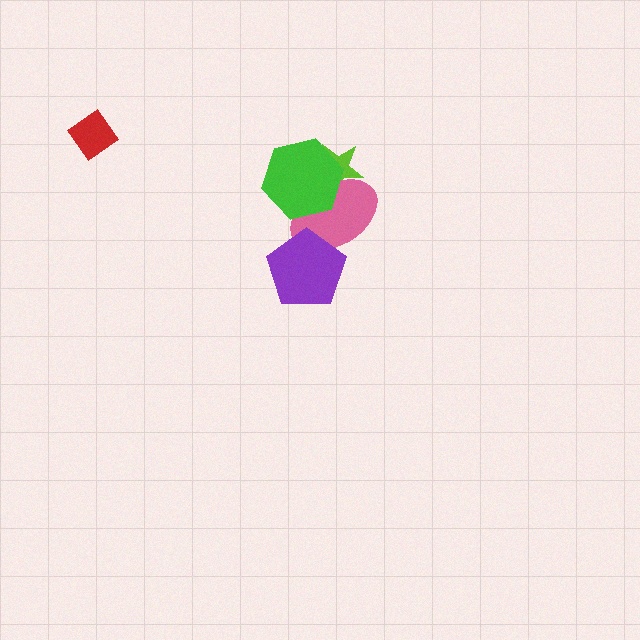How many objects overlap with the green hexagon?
2 objects overlap with the green hexagon.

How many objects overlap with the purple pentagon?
1 object overlaps with the purple pentagon.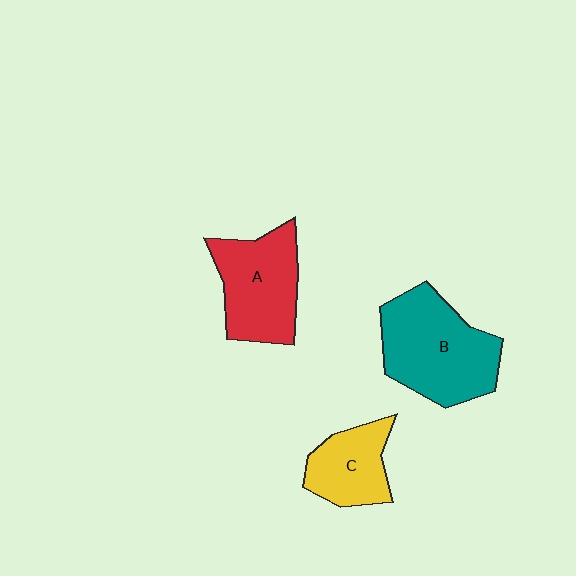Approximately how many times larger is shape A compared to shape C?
Approximately 1.4 times.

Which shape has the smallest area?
Shape C (yellow).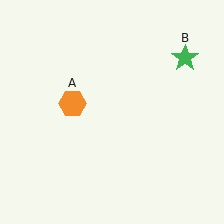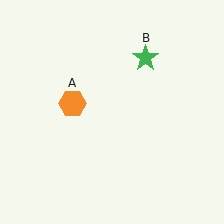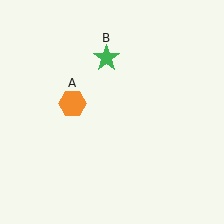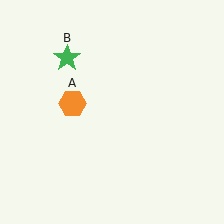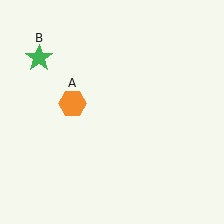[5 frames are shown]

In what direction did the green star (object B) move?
The green star (object B) moved left.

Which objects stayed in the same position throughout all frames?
Orange hexagon (object A) remained stationary.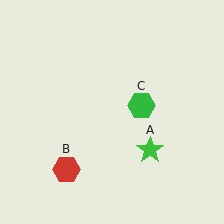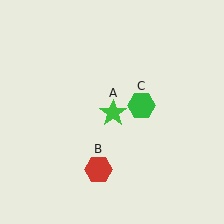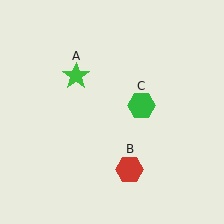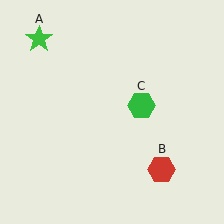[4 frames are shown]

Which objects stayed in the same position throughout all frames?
Green hexagon (object C) remained stationary.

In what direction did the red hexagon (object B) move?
The red hexagon (object B) moved right.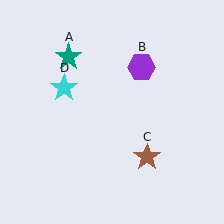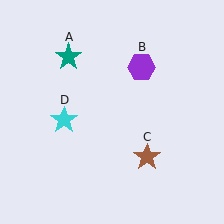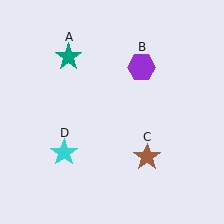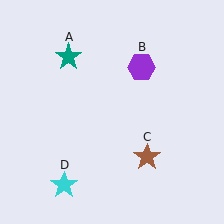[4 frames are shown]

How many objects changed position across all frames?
1 object changed position: cyan star (object D).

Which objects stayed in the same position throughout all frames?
Teal star (object A) and purple hexagon (object B) and brown star (object C) remained stationary.